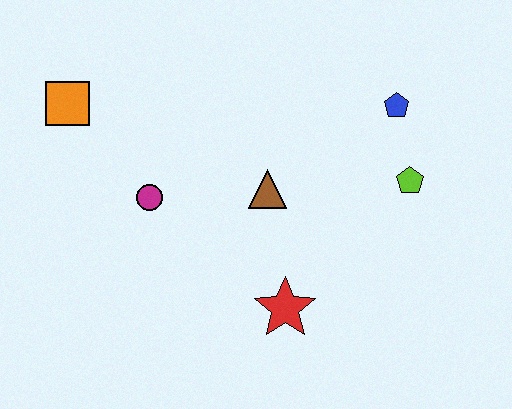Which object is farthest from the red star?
The orange square is farthest from the red star.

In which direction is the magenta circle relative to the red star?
The magenta circle is to the left of the red star.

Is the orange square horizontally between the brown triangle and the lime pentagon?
No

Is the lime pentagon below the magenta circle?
No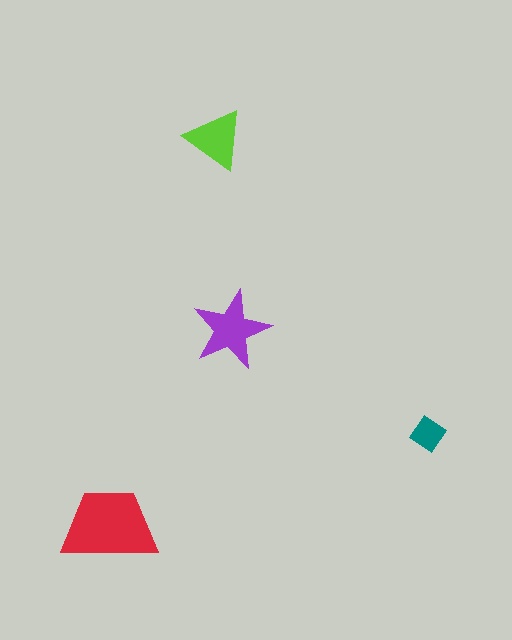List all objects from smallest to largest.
The teal diamond, the lime triangle, the purple star, the red trapezoid.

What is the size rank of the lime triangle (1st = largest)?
3rd.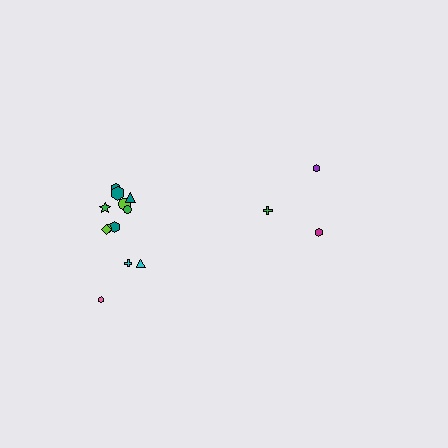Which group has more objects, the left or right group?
The left group.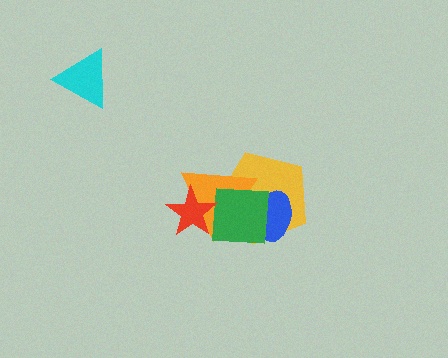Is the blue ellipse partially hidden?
Yes, it is partially covered by another shape.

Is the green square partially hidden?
Yes, it is partially covered by another shape.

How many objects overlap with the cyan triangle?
0 objects overlap with the cyan triangle.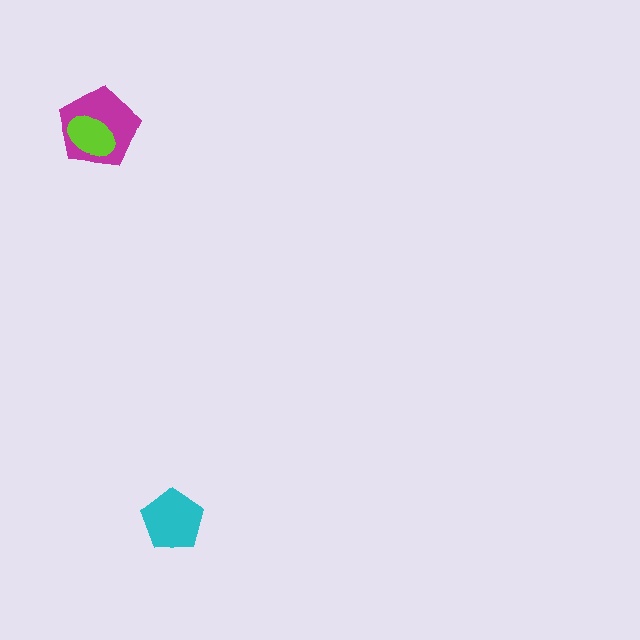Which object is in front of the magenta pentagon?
The lime ellipse is in front of the magenta pentagon.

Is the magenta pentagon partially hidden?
Yes, it is partially covered by another shape.